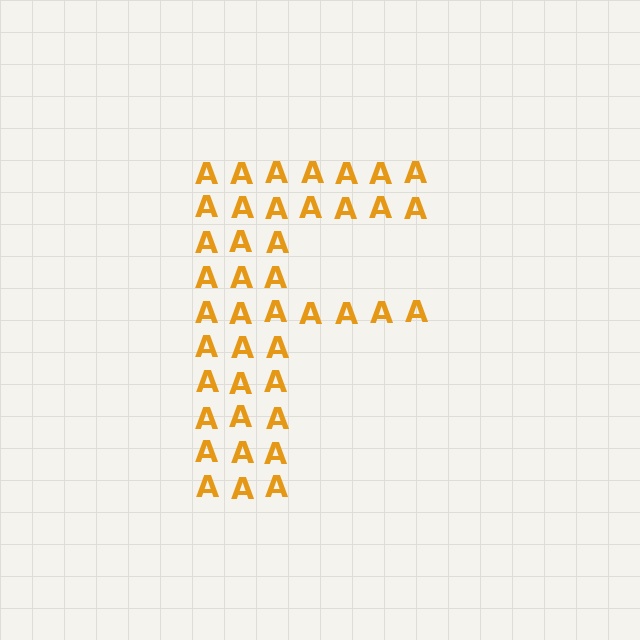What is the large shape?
The large shape is the letter F.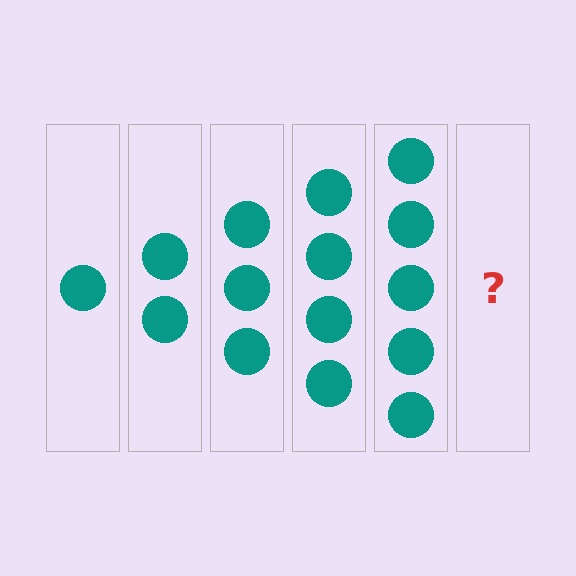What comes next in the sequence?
The next element should be 6 circles.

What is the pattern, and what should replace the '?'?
The pattern is that each step adds one more circle. The '?' should be 6 circles.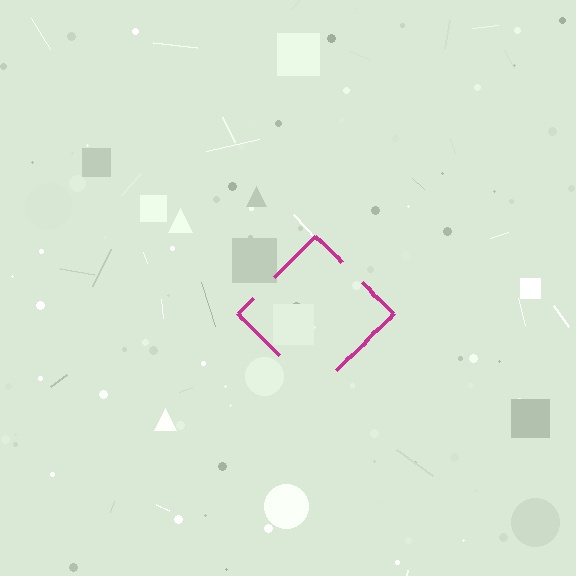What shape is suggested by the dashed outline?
The dashed outline suggests a diamond.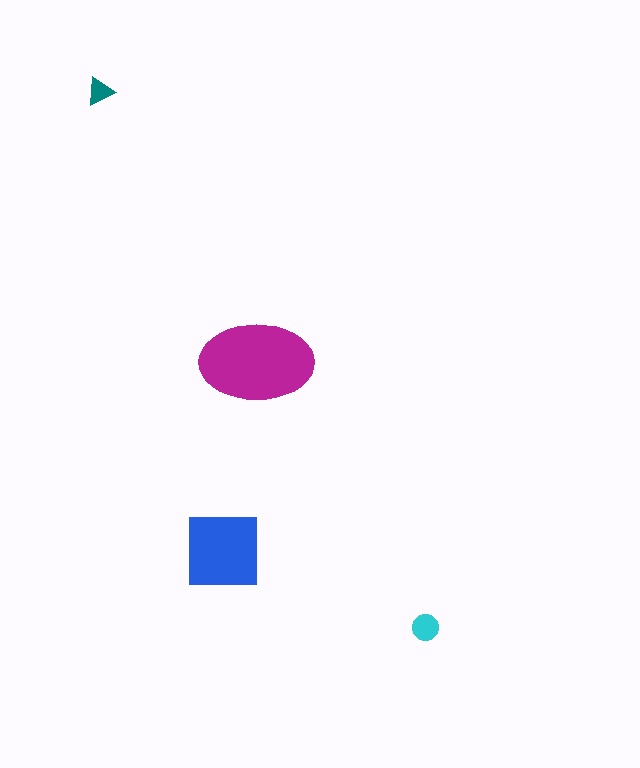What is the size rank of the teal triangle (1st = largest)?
4th.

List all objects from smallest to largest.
The teal triangle, the cyan circle, the blue square, the magenta ellipse.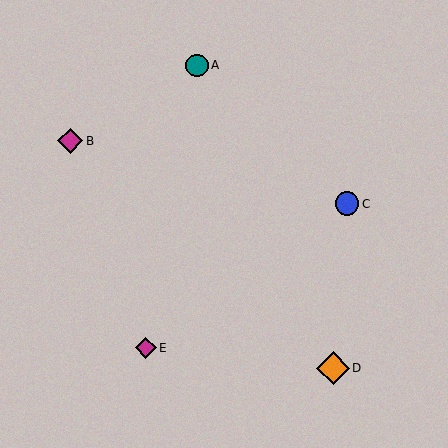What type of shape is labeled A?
Shape A is a teal circle.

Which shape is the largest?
The orange diamond (labeled D) is the largest.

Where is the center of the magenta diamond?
The center of the magenta diamond is at (146, 348).